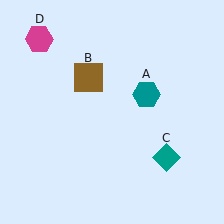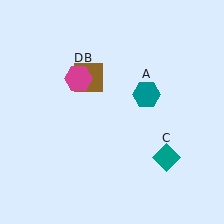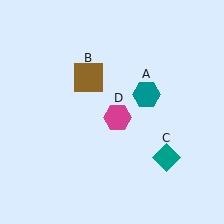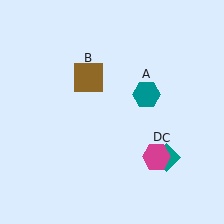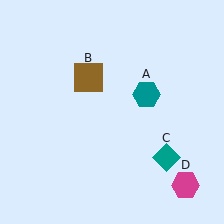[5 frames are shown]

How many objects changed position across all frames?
1 object changed position: magenta hexagon (object D).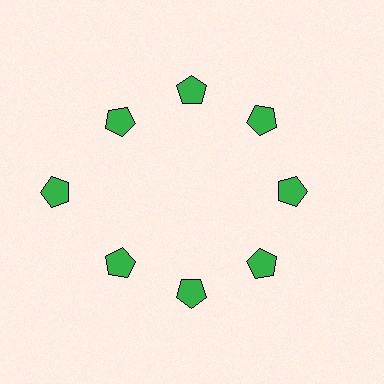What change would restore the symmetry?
The symmetry would be restored by moving it inward, back onto the ring so that all 8 pentagons sit at equal angles and equal distance from the center.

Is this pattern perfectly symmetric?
No. The 8 green pentagons are arranged in a ring, but one element near the 9 o'clock position is pushed outward from the center, breaking the 8-fold rotational symmetry.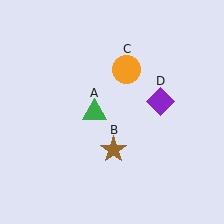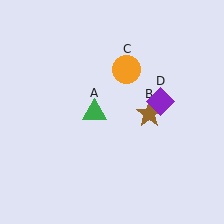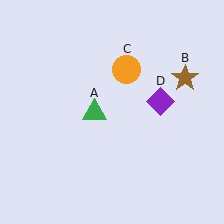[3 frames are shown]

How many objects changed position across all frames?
1 object changed position: brown star (object B).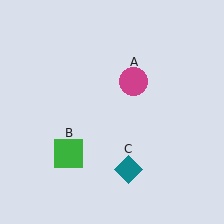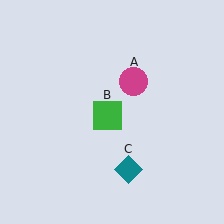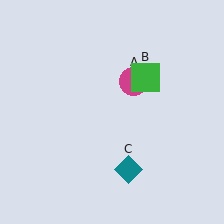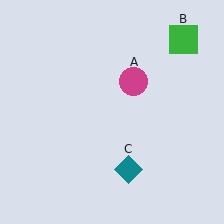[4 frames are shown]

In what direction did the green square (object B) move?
The green square (object B) moved up and to the right.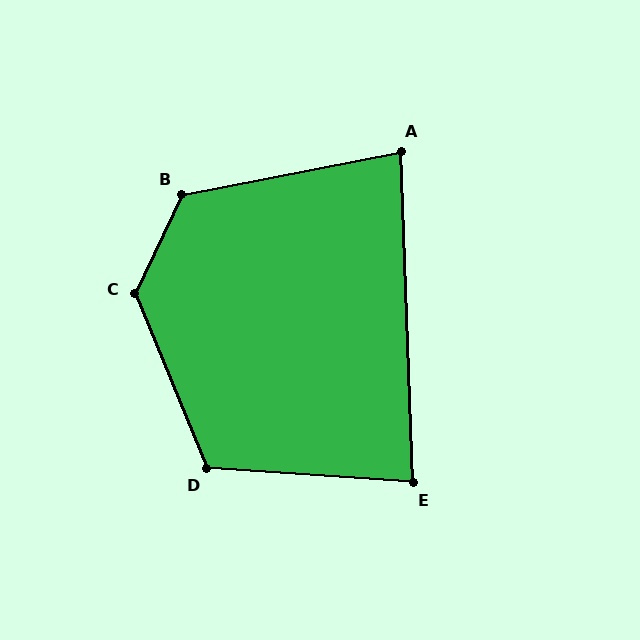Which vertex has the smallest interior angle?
A, at approximately 81 degrees.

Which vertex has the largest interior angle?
C, at approximately 133 degrees.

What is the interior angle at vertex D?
Approximately 116 degrees (obtuse).